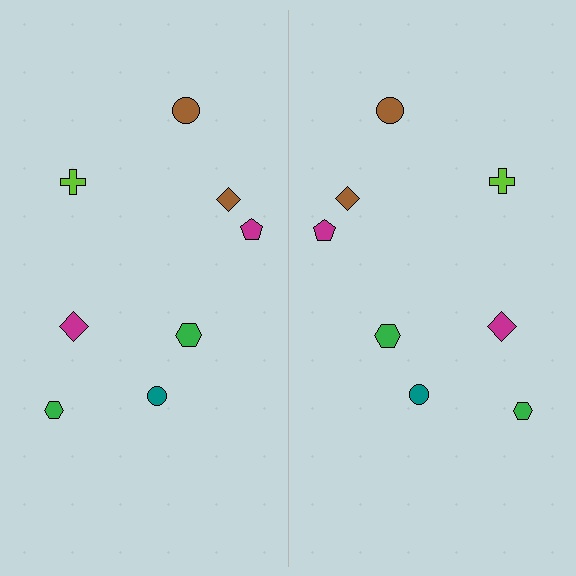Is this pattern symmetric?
Yes, this pattern has bilateral (reflection) symmetry.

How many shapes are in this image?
There are 16 shapes in this image.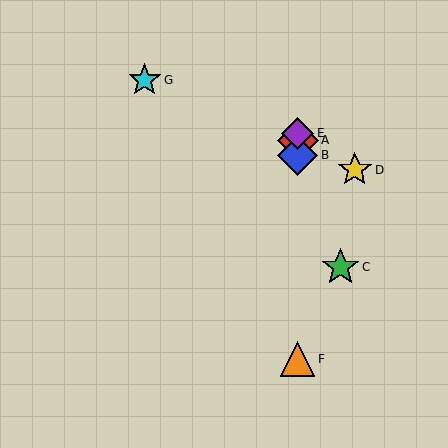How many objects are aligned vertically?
4 objects (A, B, E, F) are aligned vertically.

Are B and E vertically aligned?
Yes, both are at x≈298.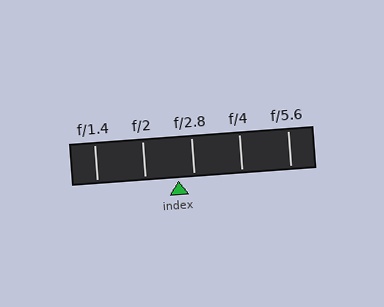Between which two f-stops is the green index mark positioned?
The index mark is between f/2 and f/2.8.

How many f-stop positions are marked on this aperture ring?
There are 5 f-stop positions marked.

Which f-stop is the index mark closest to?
The index mark is closest to f/2.8.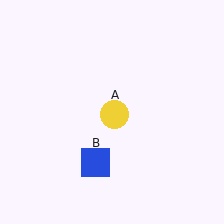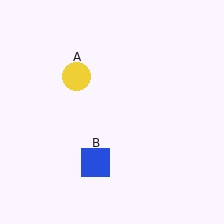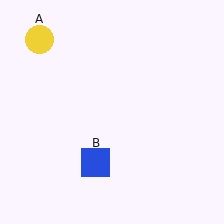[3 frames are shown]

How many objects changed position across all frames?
1 object changed position: yellow circle (object A).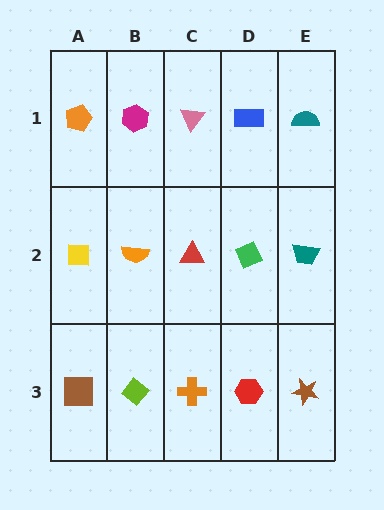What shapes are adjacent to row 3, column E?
A teal trapezoid (row 2, column E), a red hexagon (row 3, column D).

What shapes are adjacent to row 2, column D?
A blue rectangle (row 1, column D), a red hexagon (row 3, column D), a red triangle (row 2, column C), a teal trapezoid (row 2, column E).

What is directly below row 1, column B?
An orange semicircle.